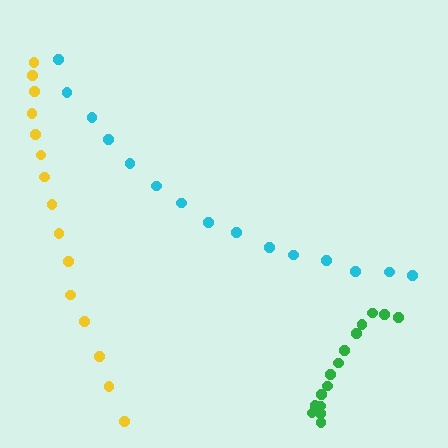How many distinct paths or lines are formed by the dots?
There are 3 distinct paths.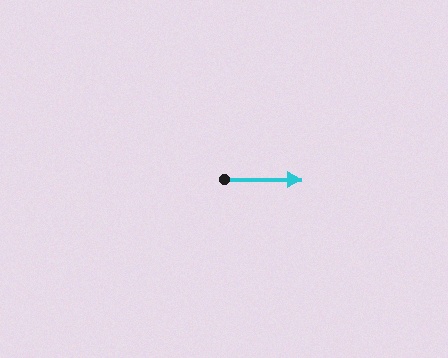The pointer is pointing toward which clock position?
Roughly 3 o'clock.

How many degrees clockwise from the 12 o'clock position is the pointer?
Approximately 90 degrees.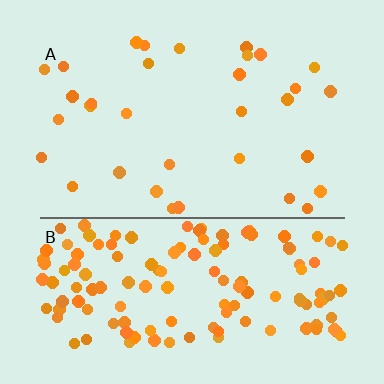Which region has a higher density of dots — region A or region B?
B (the bottom).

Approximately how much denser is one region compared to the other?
Approximately 4.4× — region B over region A.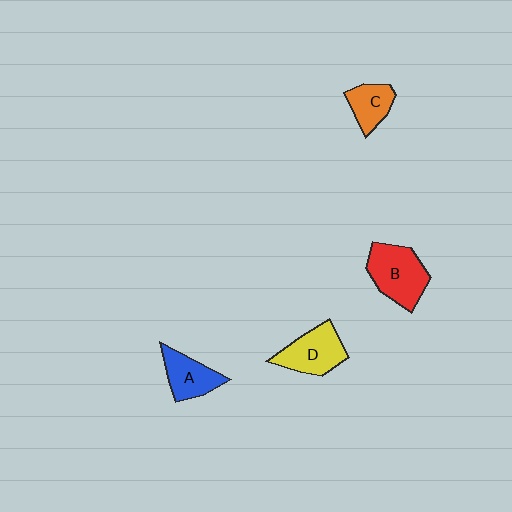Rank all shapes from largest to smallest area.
From largest to smallest: B (red), D (yellow), A (blue), C (orange).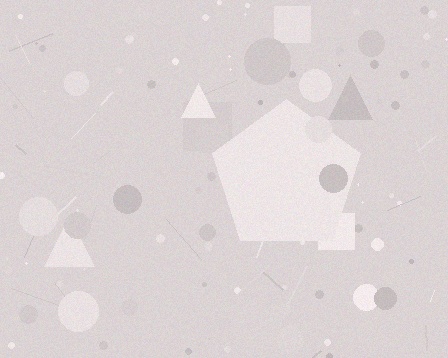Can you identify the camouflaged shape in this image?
The camouflaged shape is a pentagon.